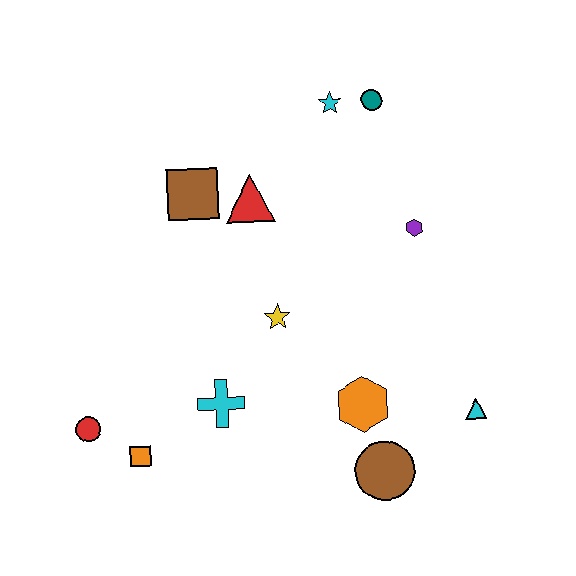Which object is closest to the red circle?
The orange square is closest to the red circle.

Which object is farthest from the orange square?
The teal circle is farthest from the orange square.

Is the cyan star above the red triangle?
Yes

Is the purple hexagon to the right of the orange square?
Yes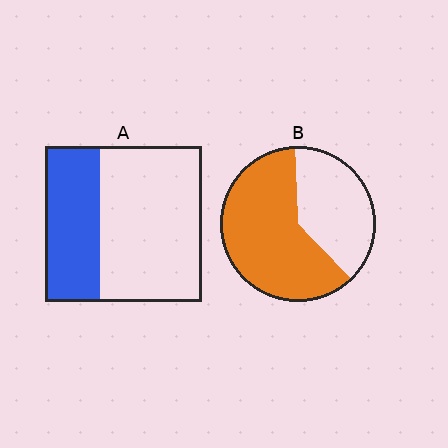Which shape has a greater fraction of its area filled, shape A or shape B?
Shape B.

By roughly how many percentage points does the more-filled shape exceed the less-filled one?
By roughly 25 percentage points (B over A).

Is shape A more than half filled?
No.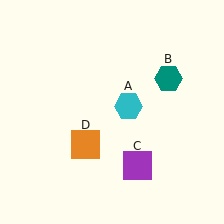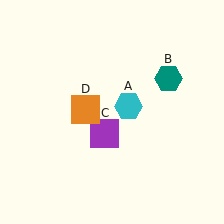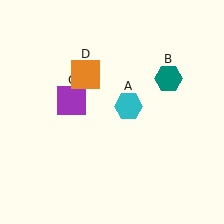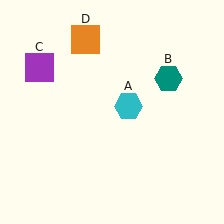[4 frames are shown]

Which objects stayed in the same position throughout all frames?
Cyan hexagon (object A) and teal hexagon (object B) remained stationary.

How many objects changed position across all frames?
2 objects changed position: purple square (object C), orange square (object D).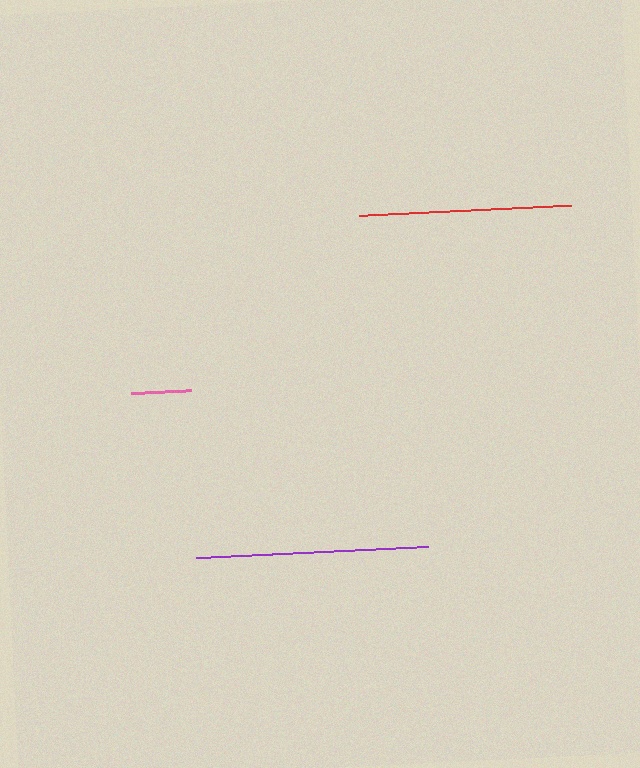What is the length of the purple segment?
The purple segment is approximately 232 pixels long.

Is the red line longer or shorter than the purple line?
The purple line is longer than the red line.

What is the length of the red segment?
The red segment is approximately 212 pixels long.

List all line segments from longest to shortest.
From longest to shortest: purple, red, pink.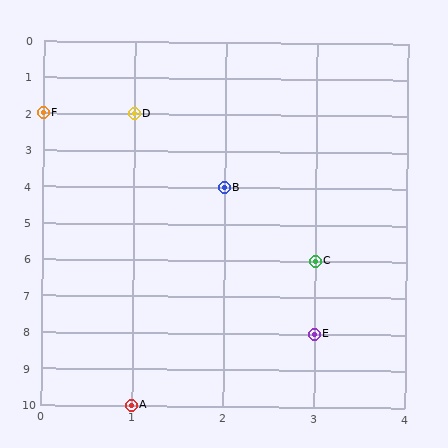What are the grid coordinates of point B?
Point B is at grid coordinates (2, 4).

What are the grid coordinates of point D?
Point D is at grid coordinates (1, 2).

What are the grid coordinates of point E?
Point E is at grid coordinates (3, 8).